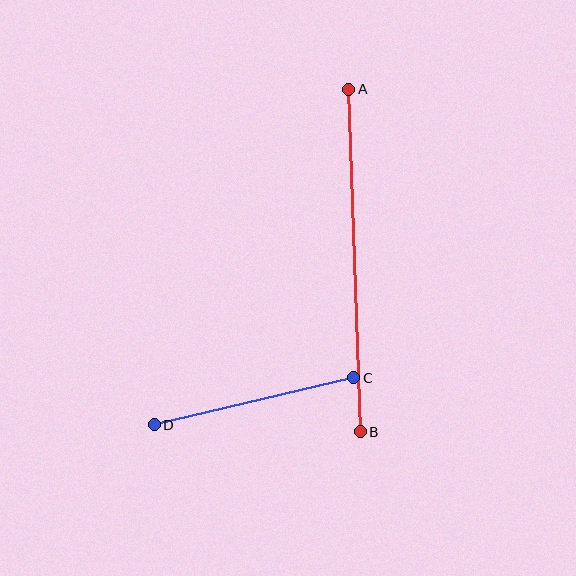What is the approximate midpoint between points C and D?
The midpoint is at approximately (254, 401) pixels.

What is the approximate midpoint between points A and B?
The midpoint is at approximately (355, 260) pixels.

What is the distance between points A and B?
The distance is approximately 342 pixels.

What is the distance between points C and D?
The distance is approximately 205 pixels.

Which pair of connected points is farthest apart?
Points A and B are farthest apart.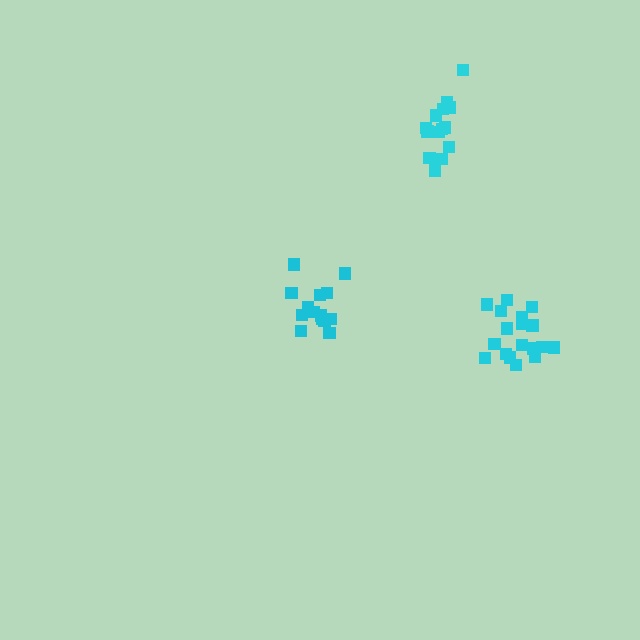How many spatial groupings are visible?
There are 3 spatial groupings.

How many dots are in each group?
Group 1: 14 dots, Group 2: 14 dots, Group 3: 18 dots (46 total).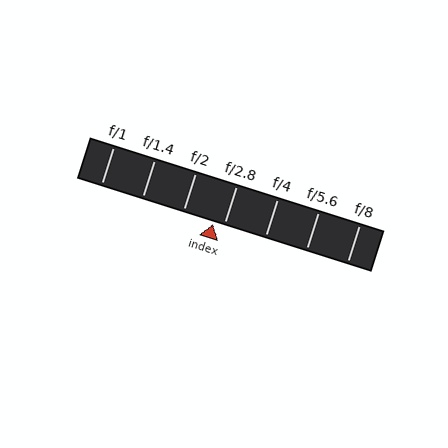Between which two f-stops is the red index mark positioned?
The index mark is between f/2 and f/2.8.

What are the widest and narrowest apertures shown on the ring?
The widest aperture shown is f/1 and the narrowest is f/8.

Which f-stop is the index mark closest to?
The index mark is closest to f/2.8.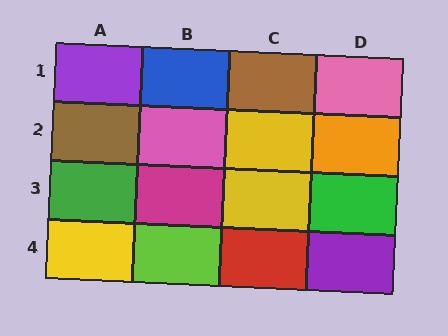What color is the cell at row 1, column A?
Purple.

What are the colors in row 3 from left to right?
Green, magenta, yellow, green.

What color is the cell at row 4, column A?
Yellow.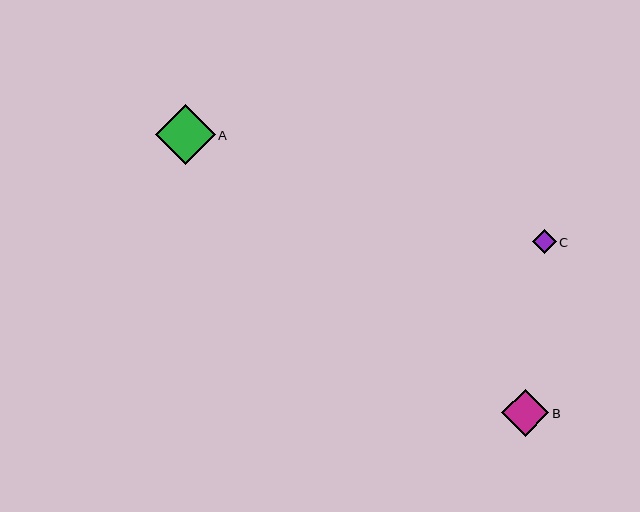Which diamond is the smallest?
Diamond C is the smallest with a size of approximately 24 pixels.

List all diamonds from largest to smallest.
From largest to smallest: A, B, C.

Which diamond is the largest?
Diamond A is the largest with a size of approximately 60 pixels.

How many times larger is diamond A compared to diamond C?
Diamond A is approximately 2.5 times the size of diamond C.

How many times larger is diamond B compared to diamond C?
Diamond B is approximately 1.9 times the size of diamond C.